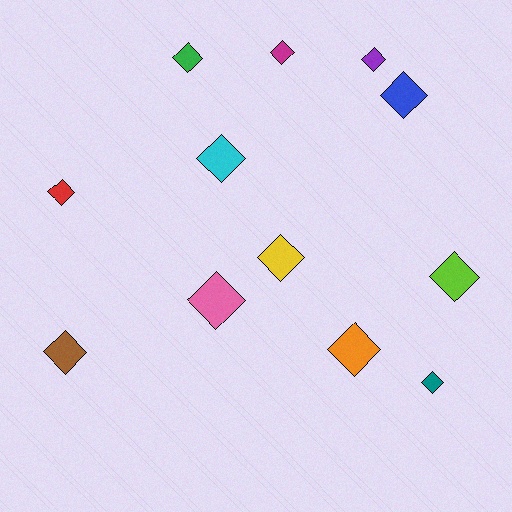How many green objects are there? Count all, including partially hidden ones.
There is 1 green object.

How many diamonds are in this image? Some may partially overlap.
There are 12 diamonds.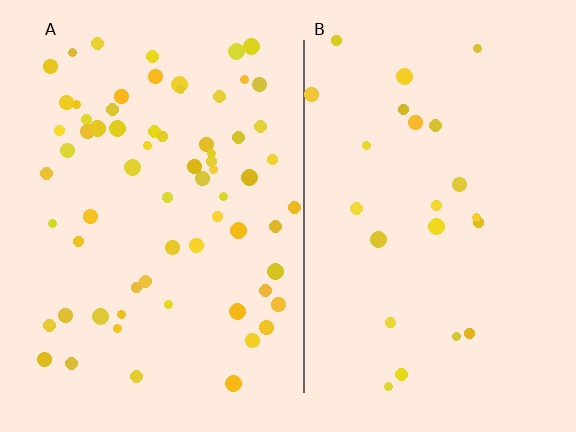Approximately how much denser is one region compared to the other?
Approximately 2.9× — region A over region B.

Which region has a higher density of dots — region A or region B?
A (the left).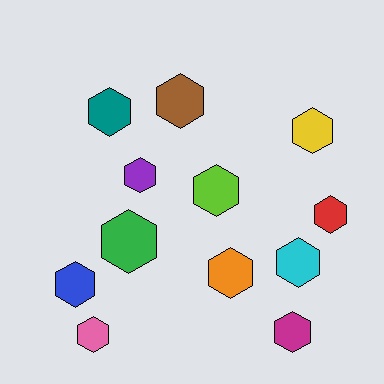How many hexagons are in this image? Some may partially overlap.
There are 12 hexagons.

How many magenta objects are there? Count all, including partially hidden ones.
There is 1 magenta object.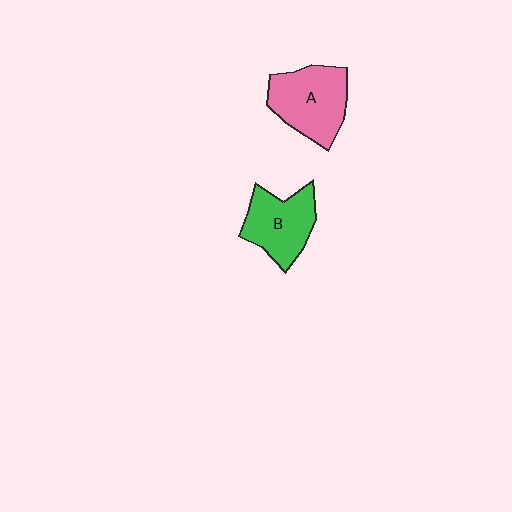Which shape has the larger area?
Shape A (pink).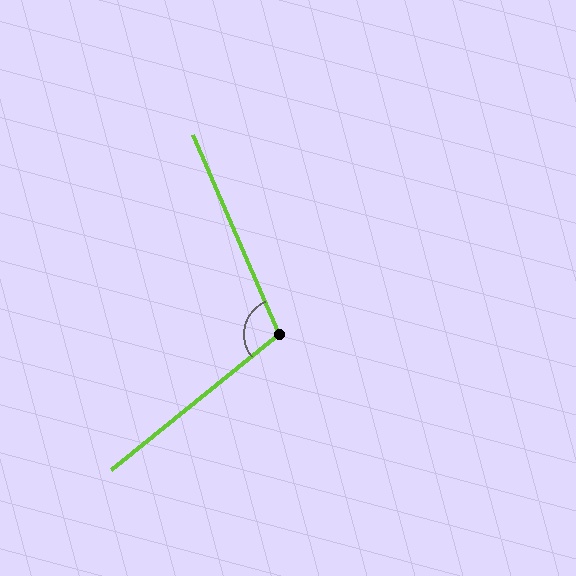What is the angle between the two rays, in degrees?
Approximately 106 degrees.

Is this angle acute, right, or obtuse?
It is obtuse.